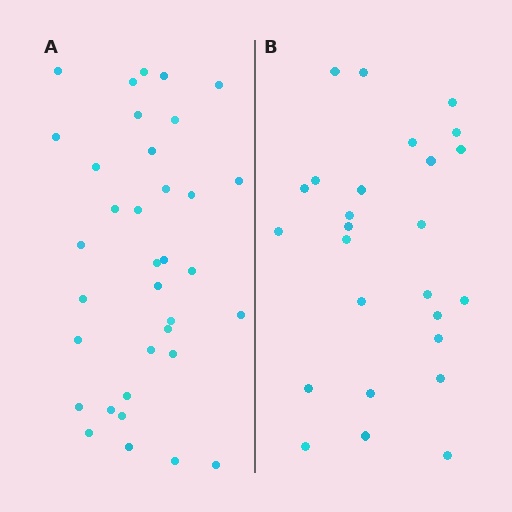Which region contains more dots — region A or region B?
Region A (the left region) has more dots.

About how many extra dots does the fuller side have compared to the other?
Region A has roughly 8 or so more dots than region B.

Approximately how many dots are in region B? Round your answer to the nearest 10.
About 30 dots. (The exact count is 26, which rounds to 30.)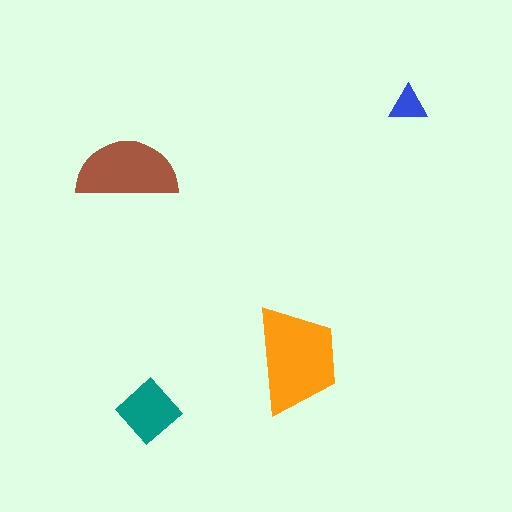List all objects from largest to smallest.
The orange trapezoid, the brown semicircle, the teal diamond, the blue triangle.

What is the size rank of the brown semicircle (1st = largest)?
2nd.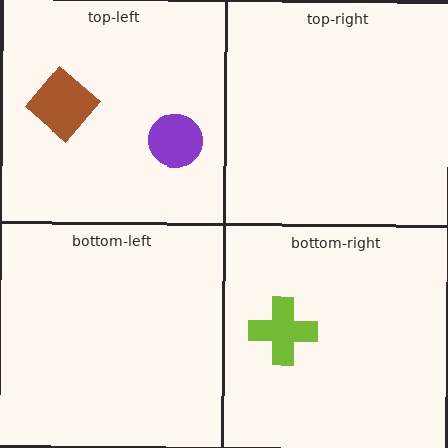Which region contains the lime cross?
The bottom-right region.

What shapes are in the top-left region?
The purple circle, the brown diamond.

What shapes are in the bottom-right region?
The lime cross.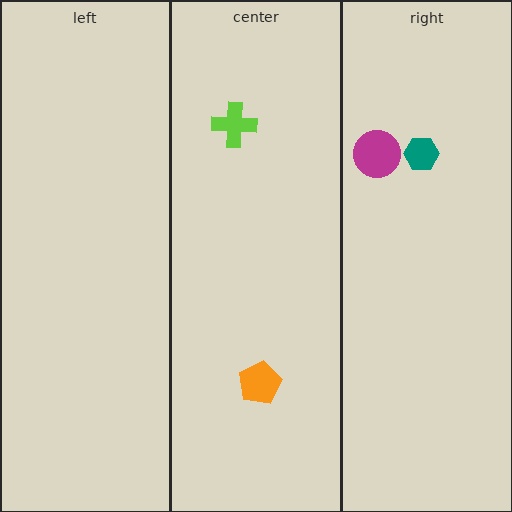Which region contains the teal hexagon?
The right region.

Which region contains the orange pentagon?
The center region.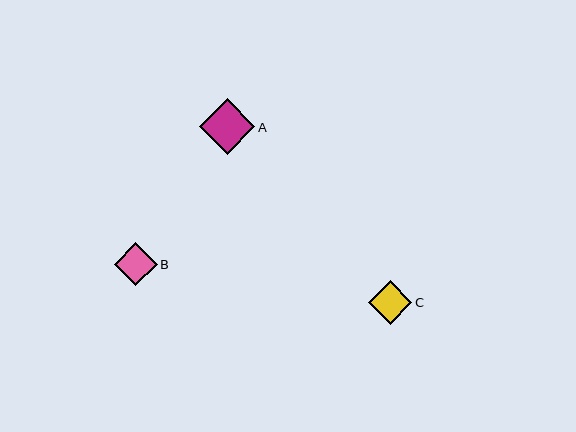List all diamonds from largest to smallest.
From largest to smallest: A, C, B.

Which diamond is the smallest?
Diamond B is the smallest with a size of approximately 43 pixels.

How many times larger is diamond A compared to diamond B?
Diamond A is approximately 1.3 times the size of diamond B.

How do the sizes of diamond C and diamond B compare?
Diamond C and diamond B are approximately the same size.